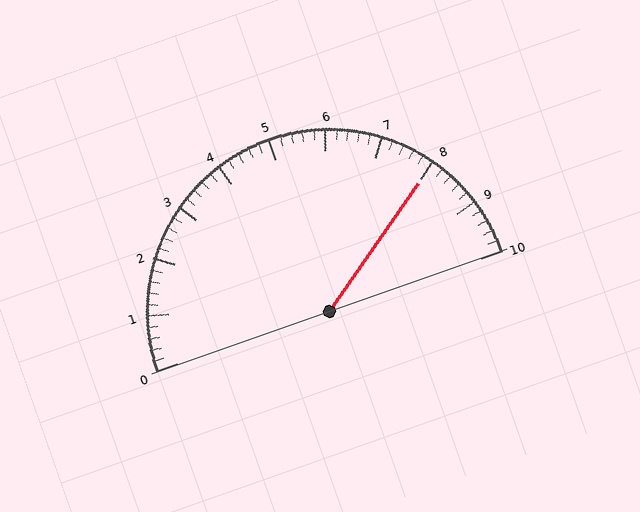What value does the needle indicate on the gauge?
The needle indicates approximately 8.0.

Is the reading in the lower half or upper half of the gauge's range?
The reading is in the upper half of the range (0 to 10).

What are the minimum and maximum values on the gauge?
The gauge ranges from 0 to 10.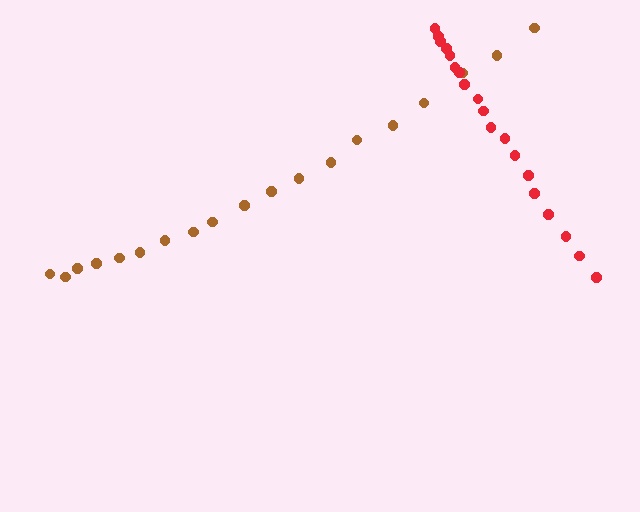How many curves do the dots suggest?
There are 2 distinct paths.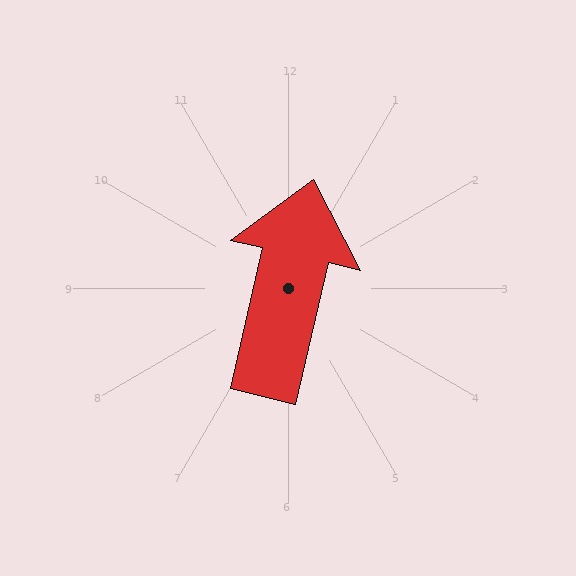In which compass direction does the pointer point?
North.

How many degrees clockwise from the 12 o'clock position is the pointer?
Approximately 13 degrees.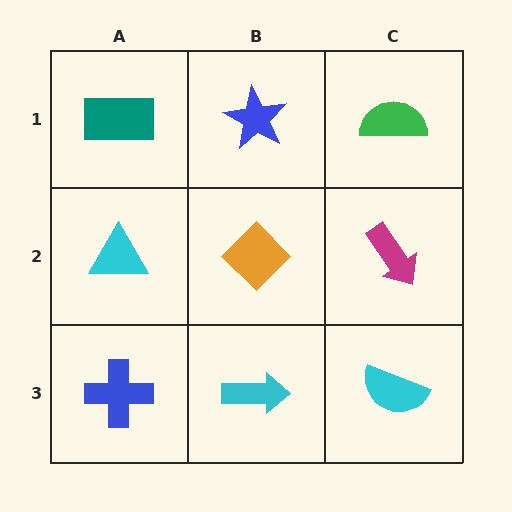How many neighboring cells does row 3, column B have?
3.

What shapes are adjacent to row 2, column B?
A blue star (row 1, column B), a cyan arrow (row 3, column B), a cyan triangle (row 2, column A), a magenta arrow (row 2, column C).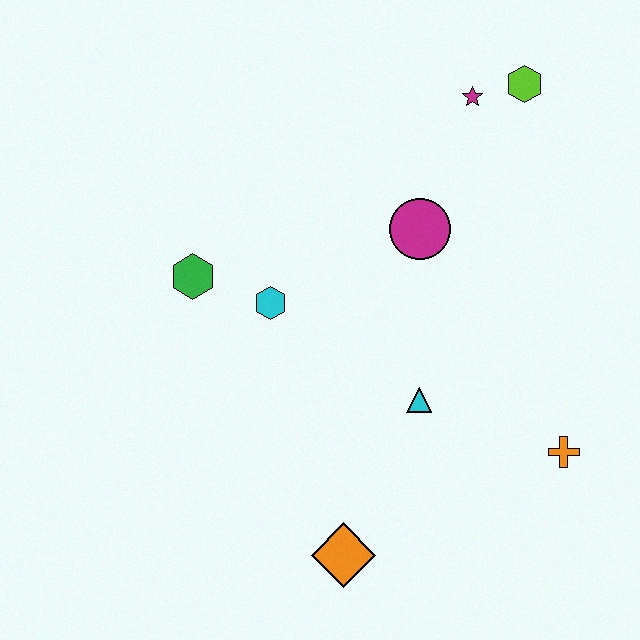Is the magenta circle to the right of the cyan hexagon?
Yes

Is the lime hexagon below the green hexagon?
No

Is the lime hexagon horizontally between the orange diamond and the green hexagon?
No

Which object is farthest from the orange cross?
The green hexagon is farthest from the orange cross.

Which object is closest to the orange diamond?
The cyan triangle is closest to the orange diamond.